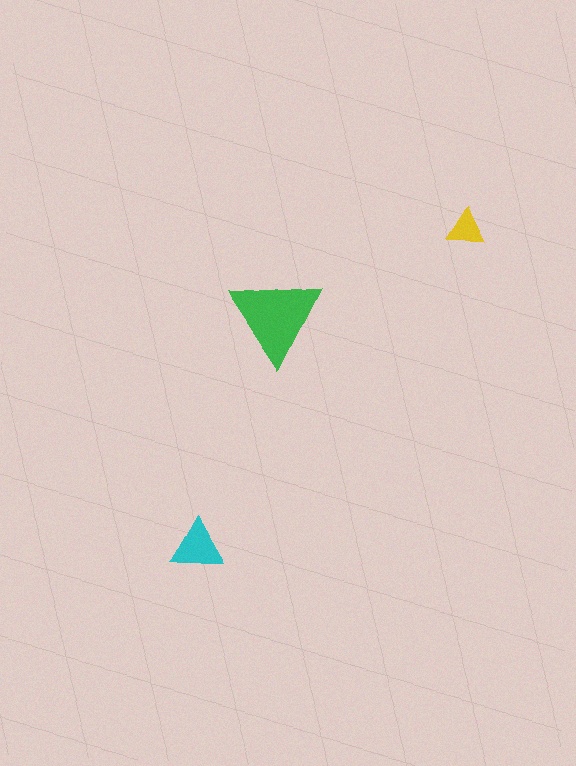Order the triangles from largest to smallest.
the green one, the cyan one, the yellow one.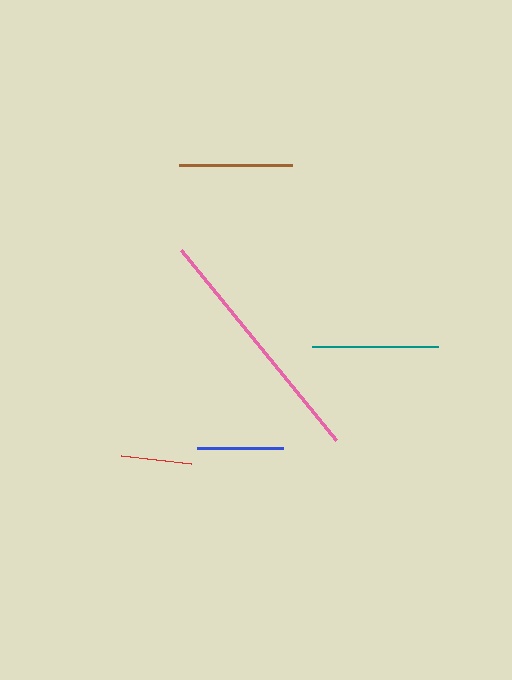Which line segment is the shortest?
The red line is the shortest at approximately 71 pixels.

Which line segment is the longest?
The pink line is the longest at approximately 245 pixels.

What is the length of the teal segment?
The teal segment is approximately 126 pixels long.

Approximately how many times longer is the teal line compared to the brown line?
The teal line is approximately 1.1 times the length of the brown line.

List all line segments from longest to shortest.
From longest to shortest: pink, teal, brown, blue, red.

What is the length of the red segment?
The red segment is approximately 71 pixels long.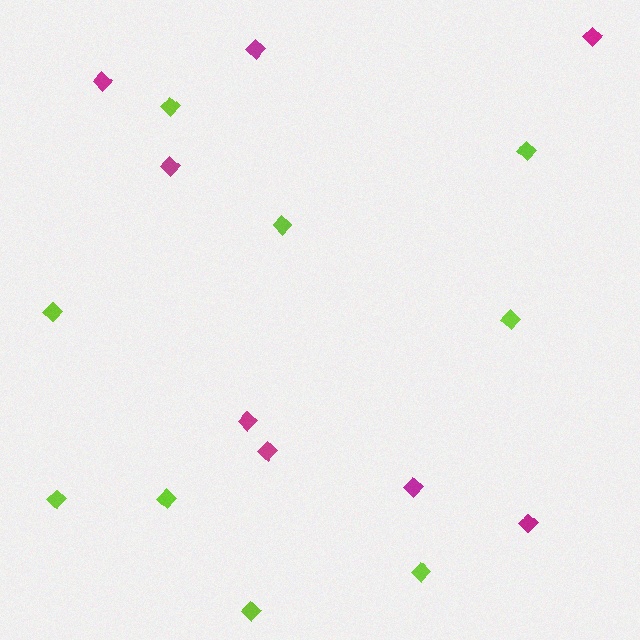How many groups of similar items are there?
There are 2 groups: one group of lime diamonds (9) and one group of magenta diamonds (8).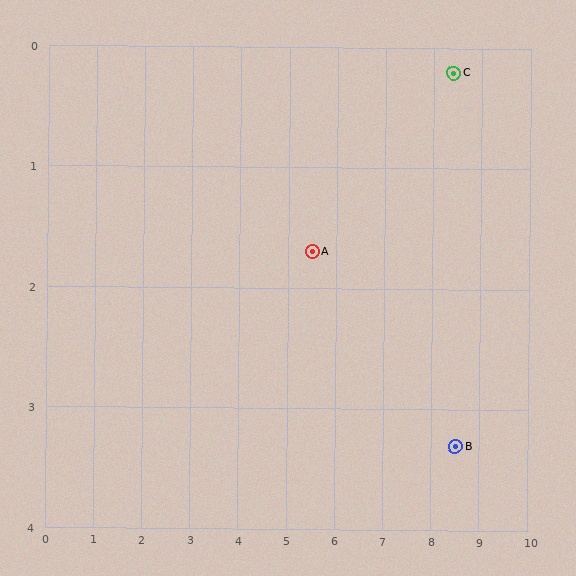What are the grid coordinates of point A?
Point A is at approximately (5.5, 1.7).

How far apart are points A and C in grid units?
Points A and C are about 3.3 grid units apart.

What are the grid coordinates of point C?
Point C is at approximately (8.4, 0.2).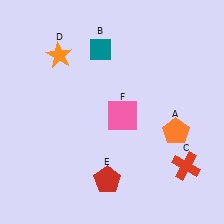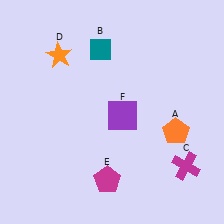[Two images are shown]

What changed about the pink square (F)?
In Image 1, F is pink. In Image 2, it changed to purple.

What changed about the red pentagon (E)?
In Image 1, E is red. In Image 2, it changed to magenta.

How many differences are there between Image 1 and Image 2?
There are 3 differences between the two images.